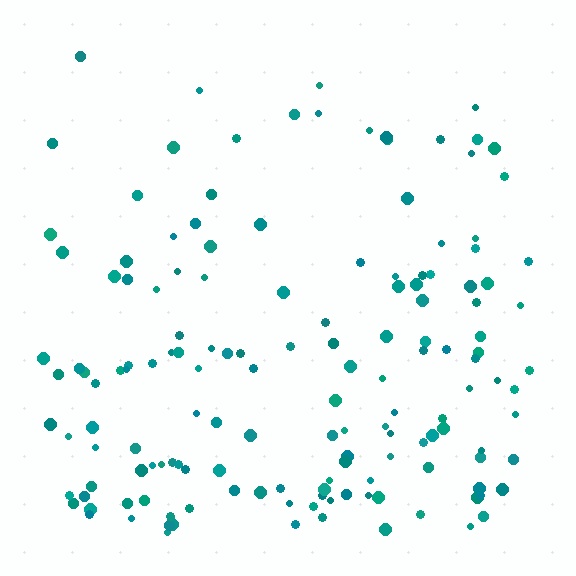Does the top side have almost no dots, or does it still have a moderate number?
Still a moderate number, just noticeably fewer than the bottom.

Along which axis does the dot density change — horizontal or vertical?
Vertical.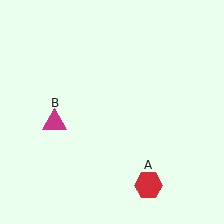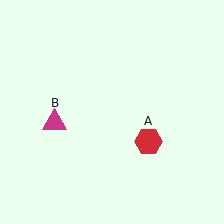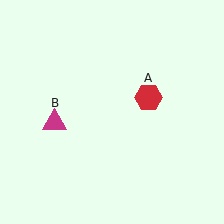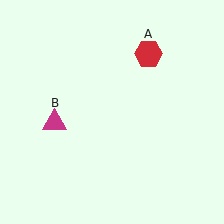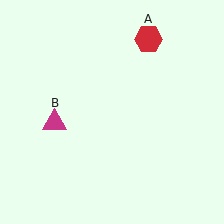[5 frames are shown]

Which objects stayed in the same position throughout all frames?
Magenta triangle (object B) remained stationary.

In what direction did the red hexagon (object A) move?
The red hexagon (object A) moved up.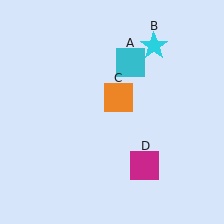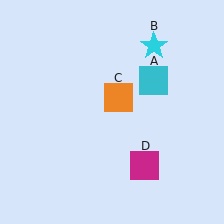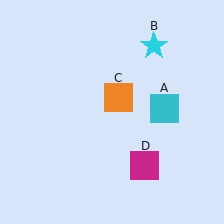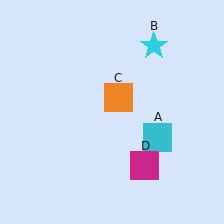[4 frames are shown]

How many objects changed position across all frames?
1 object changed position: cyan square (object A).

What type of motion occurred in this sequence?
The cyan square (object A) rotated clockwise around the center of the scene.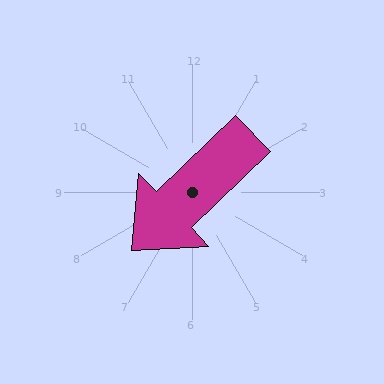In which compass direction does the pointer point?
Southwest.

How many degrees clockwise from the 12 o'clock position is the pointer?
Approximately 226 degrees.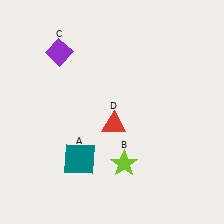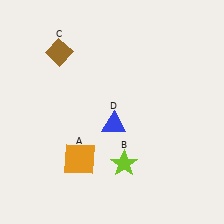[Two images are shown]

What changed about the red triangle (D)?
In Image 1, D is red. In Image 2, it changed to blue.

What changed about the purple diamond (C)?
In Image 1, C is purple. In Image 2, it changed to brown.